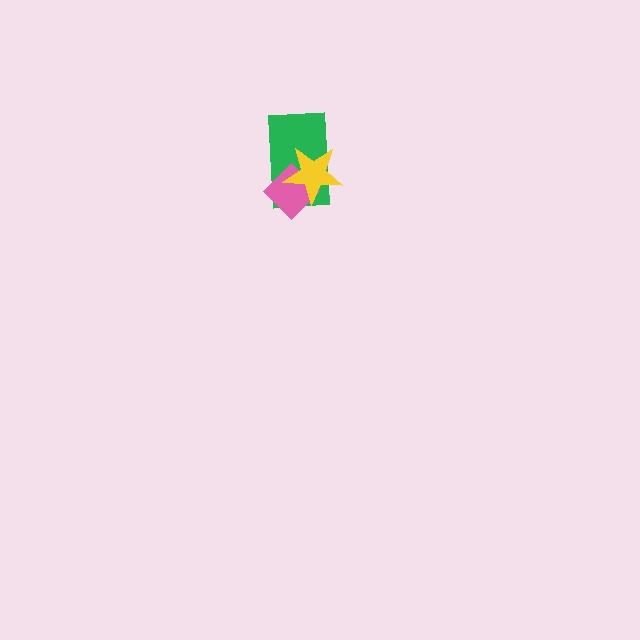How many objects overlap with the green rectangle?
2 objects overlap with the green rectangle.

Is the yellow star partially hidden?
No, no other shape covers it.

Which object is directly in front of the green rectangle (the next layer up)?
The pink diamond is directly in front of the green rectangle.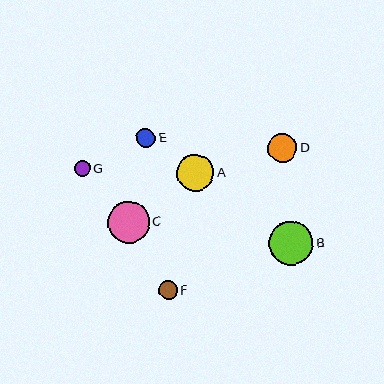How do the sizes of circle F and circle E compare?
Circle F and circle E are approximately the same size.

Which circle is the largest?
Circle B is the largest with a size of approximately 44 pixels.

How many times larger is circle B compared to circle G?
Circle B is approximately 2.8 times the size of circle G.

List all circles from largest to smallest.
From largest to smallest: B, C, A, D, F, E, G.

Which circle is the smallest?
Circle G is the smallest with a size of approximately 16 pixels.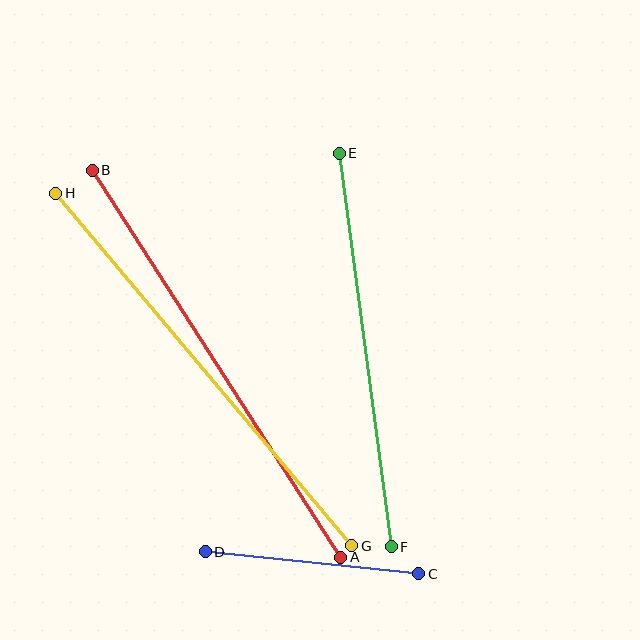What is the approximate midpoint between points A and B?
The midpoint is at approximately (216, 364) pixels.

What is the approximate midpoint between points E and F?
The midpoint is at approximately (365, 350) pixels.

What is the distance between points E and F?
The distance is approximately 397 pixels.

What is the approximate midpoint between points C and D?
The midpoint is at approximately (312, 563) pixels.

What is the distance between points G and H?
The distance is approximately 460 pixels.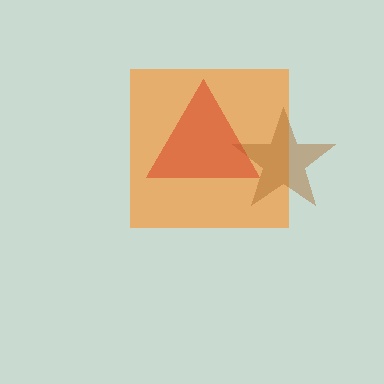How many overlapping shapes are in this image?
There are 3 overlapping shapes in the image.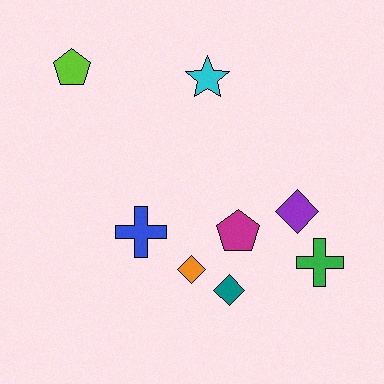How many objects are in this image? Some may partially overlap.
There are 8 objects.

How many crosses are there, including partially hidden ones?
There are 2 crosses.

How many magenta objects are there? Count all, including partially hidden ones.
There is 1 magenta object.